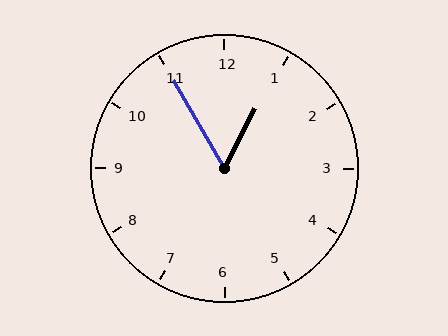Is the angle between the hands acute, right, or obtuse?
It is acute.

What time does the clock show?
12:55.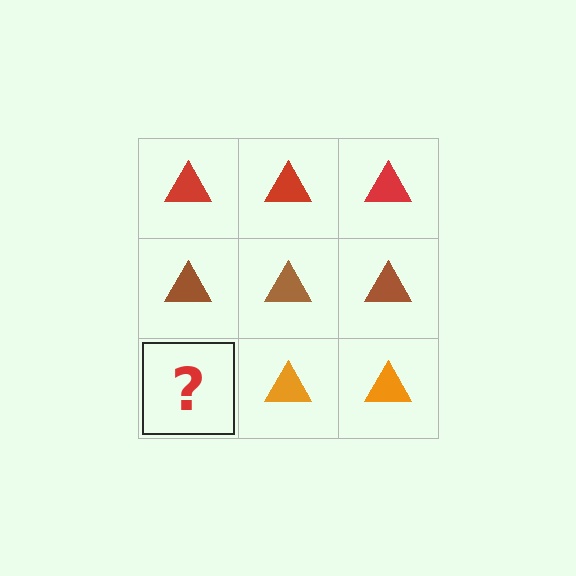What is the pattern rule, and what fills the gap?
The rule is that each row has a consistent color. The gap should be filled with an orange triangle.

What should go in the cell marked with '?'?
The missing cell should contain an orange triangle.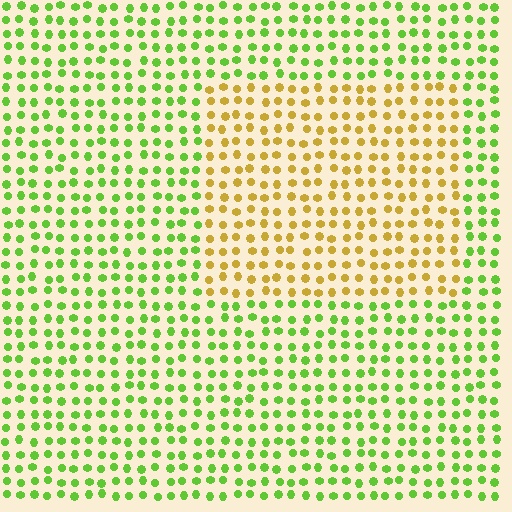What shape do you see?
I see a rectangle.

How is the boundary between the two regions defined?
The boundary is defined purely by a slight shift in hue (about 55 degrees). Spacing, size, and orientation are identical on both sides.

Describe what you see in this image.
The image is filled with small lime elements in a uniform arrangement. A rectangle-shaped region is visible where the elements are tinted to a slightly different hue, forming a subtle color boundary.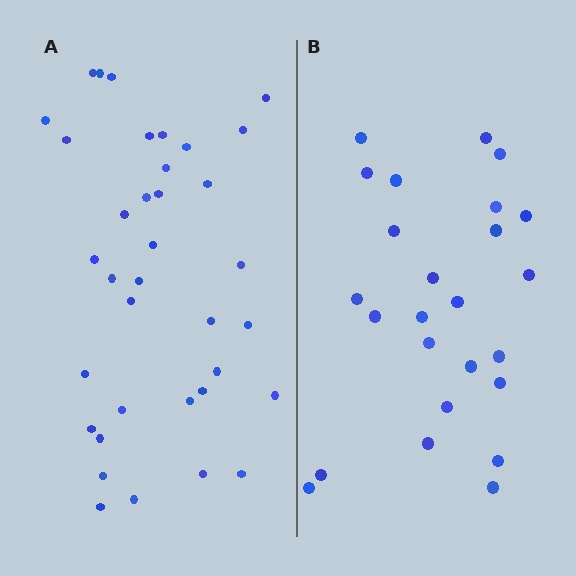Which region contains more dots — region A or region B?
Region A (the left region) has more dots.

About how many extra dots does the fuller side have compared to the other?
Region A has roughly 12 or so more dots than region B.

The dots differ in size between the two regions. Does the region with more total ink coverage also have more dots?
No. Region B has more total ink coverage because its dots are larger, but region A actually contains more individual dots. Total area can be misleading — the number of items is what matters here.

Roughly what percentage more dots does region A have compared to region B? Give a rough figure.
About 45% more.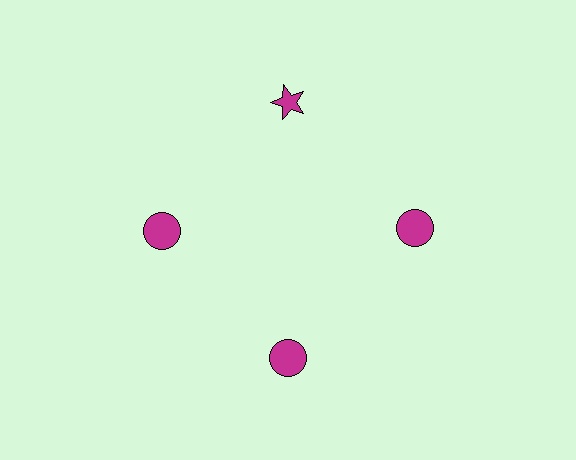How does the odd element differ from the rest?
It has a different shape: star instead of circle.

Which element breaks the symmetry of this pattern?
The magenta star at roughly the 12 o'clock position breaks the symmetry. All other shapes are magenta circles.